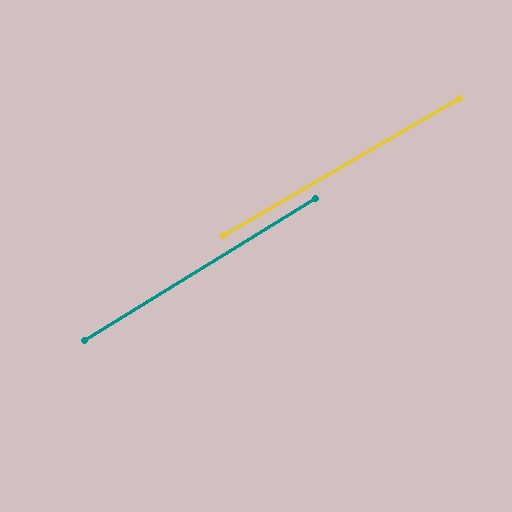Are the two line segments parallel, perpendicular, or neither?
Parallel — their directions differ by only 1.5°.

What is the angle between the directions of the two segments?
Approximately 1 degree.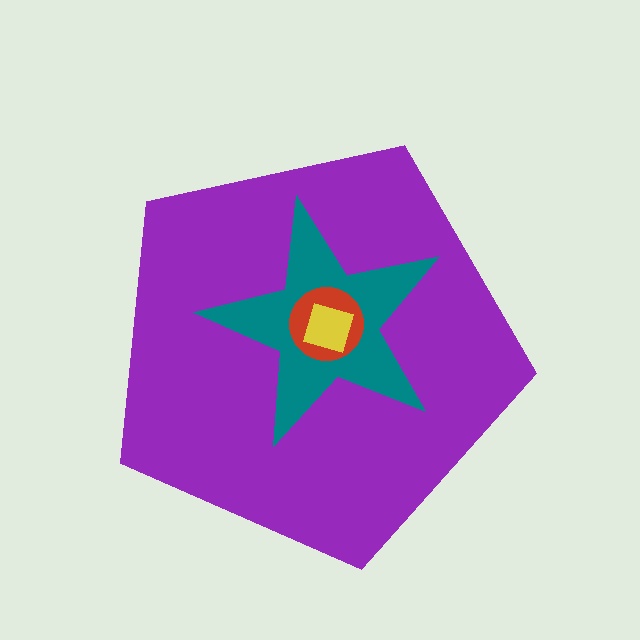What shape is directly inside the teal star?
The red circle.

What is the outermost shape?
The purple pentagon.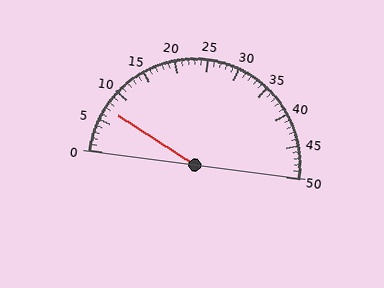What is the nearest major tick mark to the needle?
The nearest major tick mark is 5.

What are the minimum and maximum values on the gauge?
The gauge ranges from 0 to 50.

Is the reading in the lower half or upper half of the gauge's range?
The reading is in the lower half of the range (0 to 50).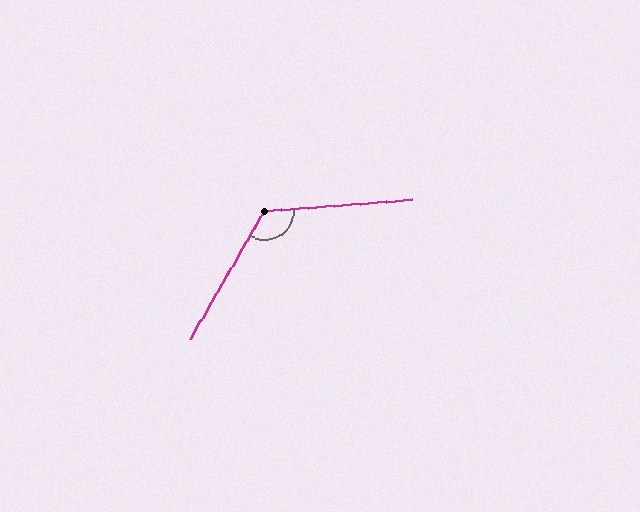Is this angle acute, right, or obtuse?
It is obtuse.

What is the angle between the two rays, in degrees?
Approximately 125 degrees.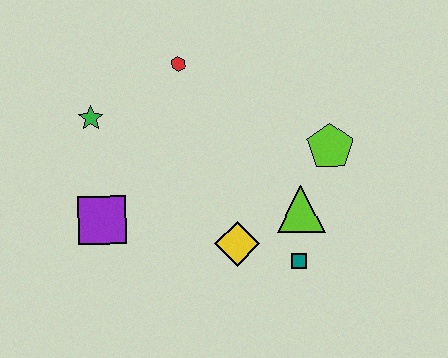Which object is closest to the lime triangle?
The teal square is closest to the lime triangle.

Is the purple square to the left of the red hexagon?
Yes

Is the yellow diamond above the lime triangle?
No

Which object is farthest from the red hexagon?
The teal square is farthest from the red hexagon.